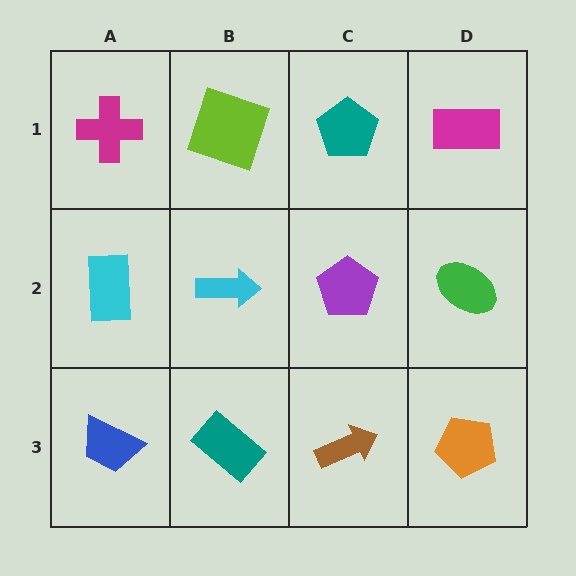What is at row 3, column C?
A brown arrow.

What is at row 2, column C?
A purple pentagon.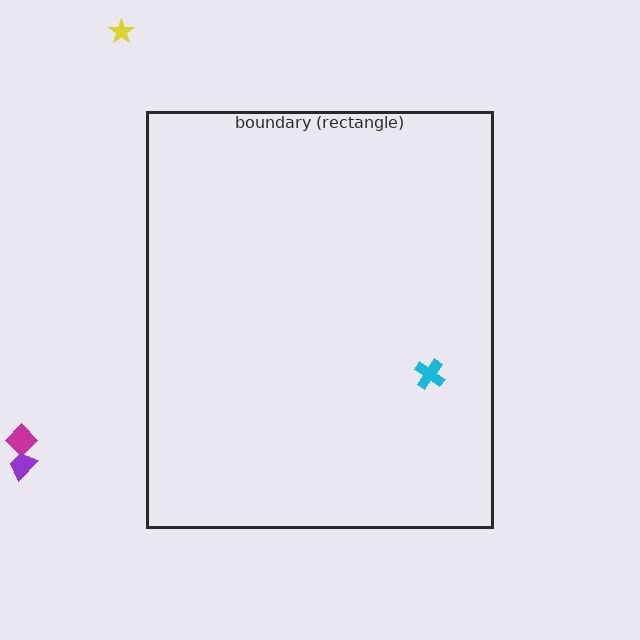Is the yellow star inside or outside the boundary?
Outside.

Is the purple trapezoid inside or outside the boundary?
Outside.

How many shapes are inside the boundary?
1 inside, 3 outside.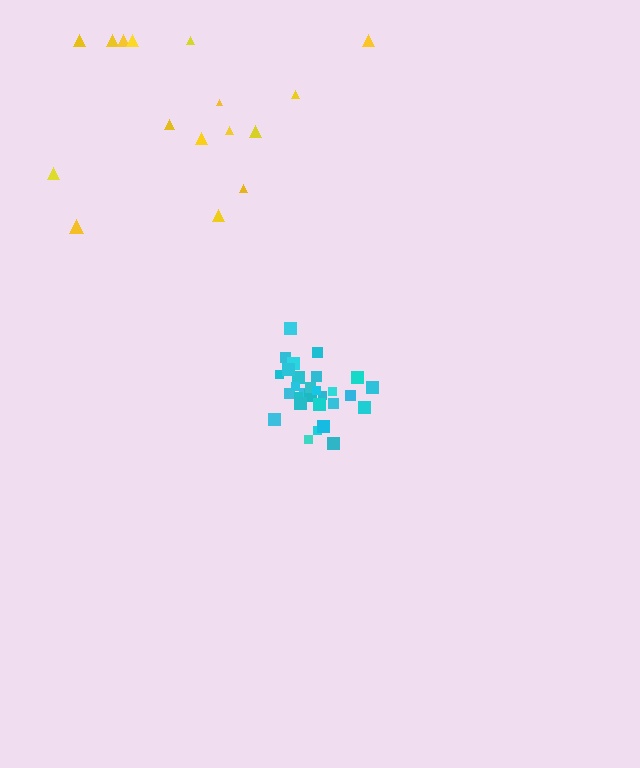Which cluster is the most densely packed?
Cyan.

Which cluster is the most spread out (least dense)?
Yellow.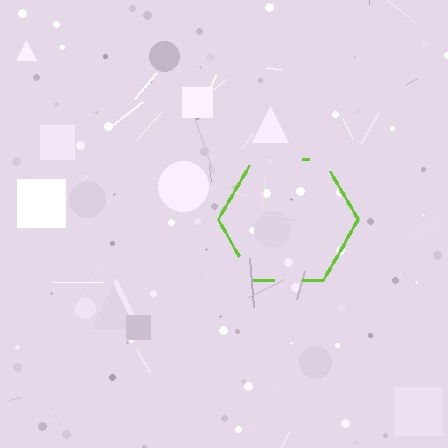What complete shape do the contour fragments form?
The contour fragments form a hexagon.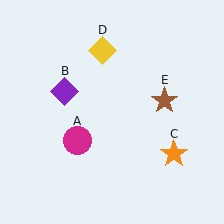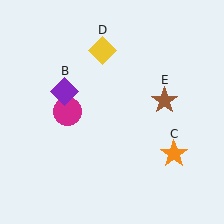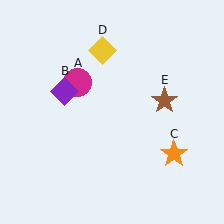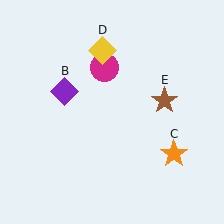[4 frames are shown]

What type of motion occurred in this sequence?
The magenta circle (object A) rotated clockwise around the center of the scene.